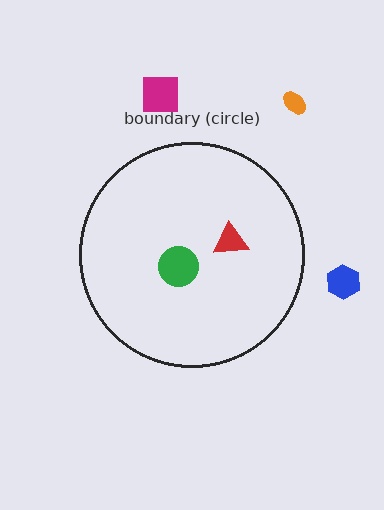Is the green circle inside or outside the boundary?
Inside.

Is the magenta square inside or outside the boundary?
Outside.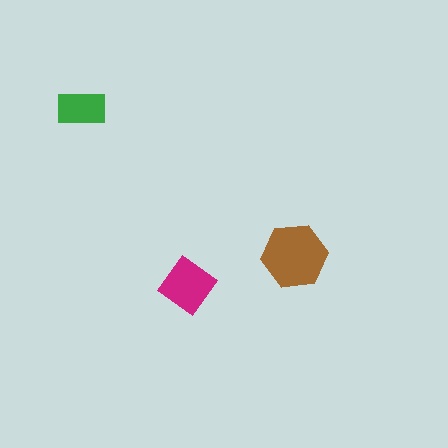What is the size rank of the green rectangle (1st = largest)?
3rd.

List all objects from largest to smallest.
The brown hexagon, the magenta diamond, the green rectangle.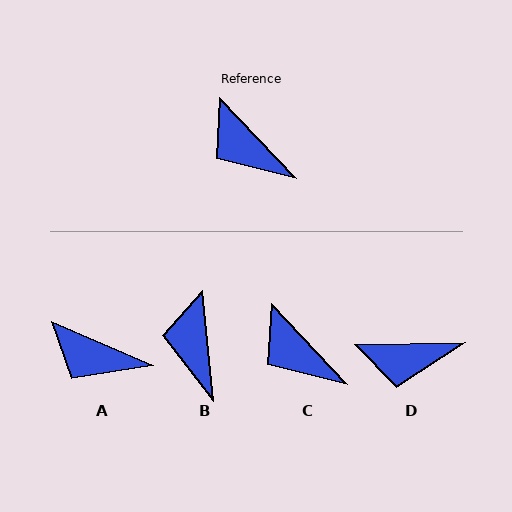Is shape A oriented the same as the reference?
No, it is off by about 23 degrees.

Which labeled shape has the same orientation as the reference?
C.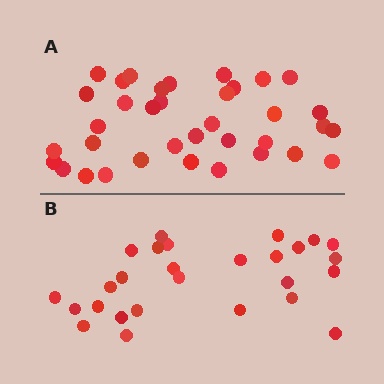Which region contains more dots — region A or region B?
Region A (the top region) has more dots.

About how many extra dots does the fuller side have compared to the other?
Region A has roughly 8 or so more dots than region B.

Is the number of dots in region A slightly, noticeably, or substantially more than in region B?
Region A has noticeably more, but not dramatically so. The ratio is roughly 1.3 to 1.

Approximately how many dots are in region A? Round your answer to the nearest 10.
About 40 dots. (The exact count is 36, which rounds to 40.)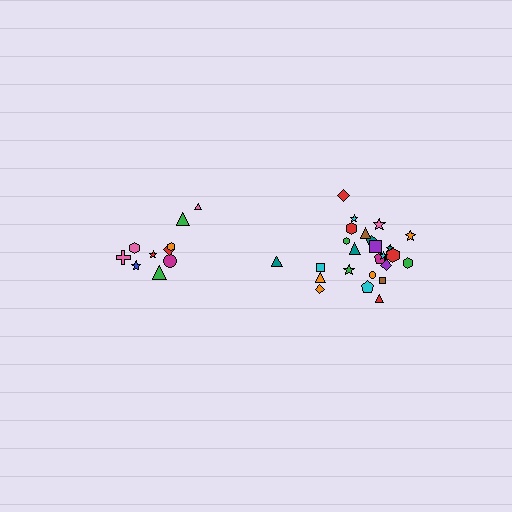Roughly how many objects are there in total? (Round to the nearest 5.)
Roughly 35 objects in total.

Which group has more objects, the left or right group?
The right group.